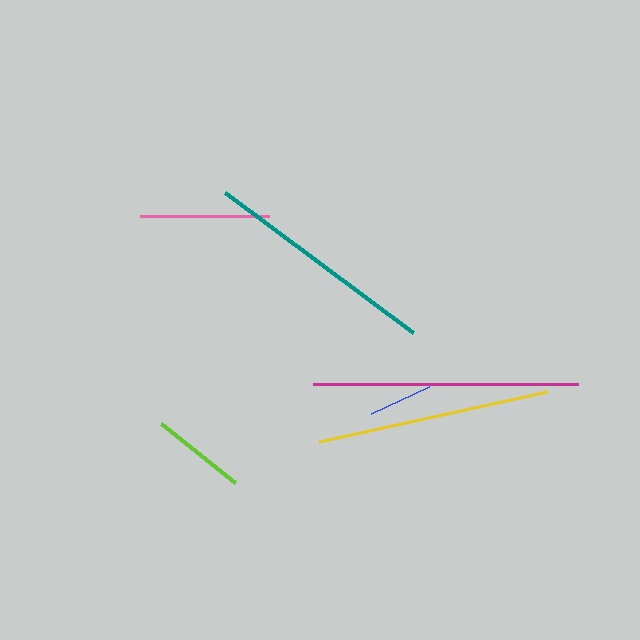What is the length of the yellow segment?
The yellow segment is approximately 233 pixels long.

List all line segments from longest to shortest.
From longest to shortest: magenta, teal, yellow, pink, lime, blue.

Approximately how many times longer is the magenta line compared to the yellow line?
The magenta line is approximately 1.1 times the length of the yellow line.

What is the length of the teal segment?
The teal segment is approximately 235 pixels long.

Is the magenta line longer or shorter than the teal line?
The magenta line is longer than the teal line.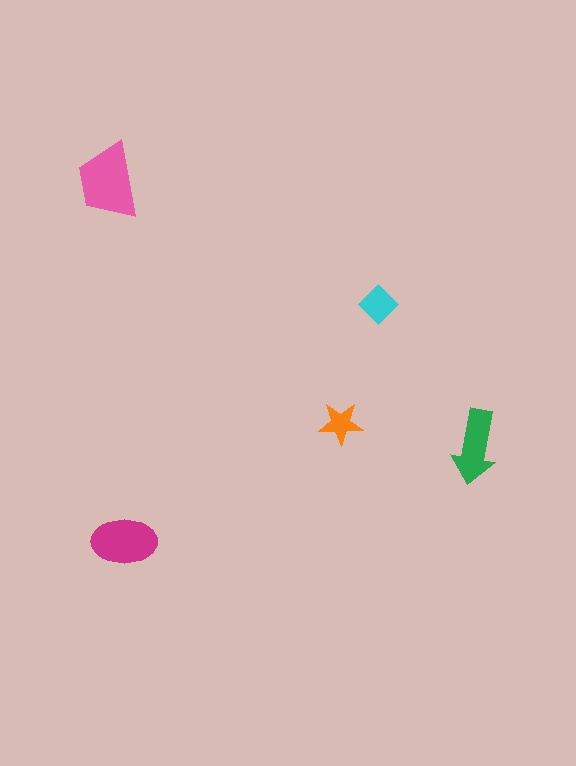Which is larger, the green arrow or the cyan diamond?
The green arrow.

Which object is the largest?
The pink trapezoid.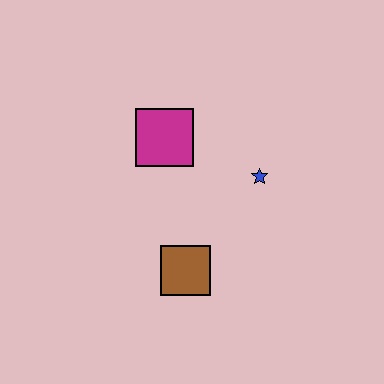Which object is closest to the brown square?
The blue star is closest to the brown square.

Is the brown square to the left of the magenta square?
No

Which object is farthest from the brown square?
The magenta square is farthest from the brown square.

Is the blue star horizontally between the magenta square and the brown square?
No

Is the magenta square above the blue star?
Yes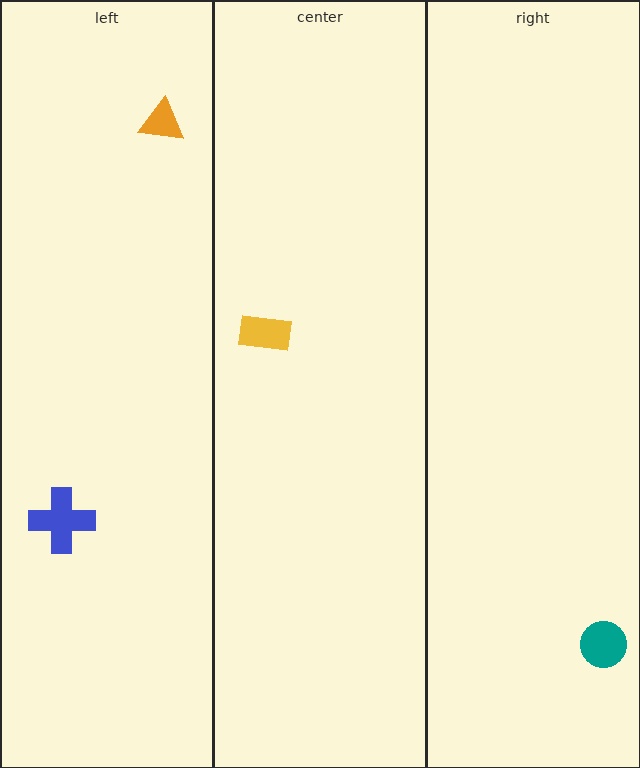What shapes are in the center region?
The yellow rectangle.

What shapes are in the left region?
The blue cross, the orange triangle.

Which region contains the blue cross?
The left region.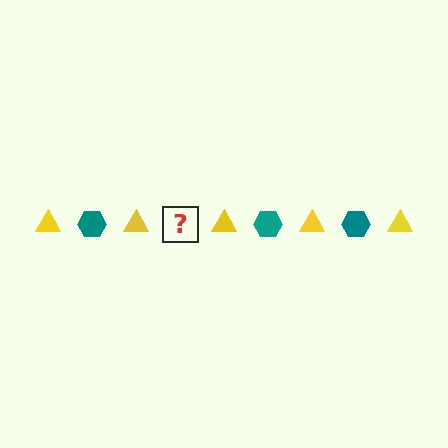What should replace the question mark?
The question mark should be replaced with a teal hexagon.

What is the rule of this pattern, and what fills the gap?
The rule is that the pattern alternates between yellow triangle and teal hexagon. The gap should be filled with a teal hexagon.